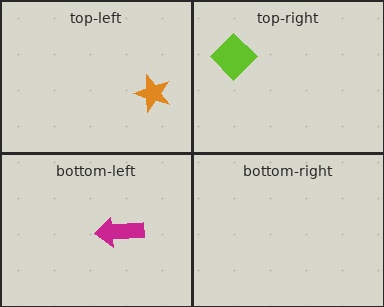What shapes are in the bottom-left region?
The magenta arrow.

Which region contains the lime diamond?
The top-right region.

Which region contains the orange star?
The top-left region.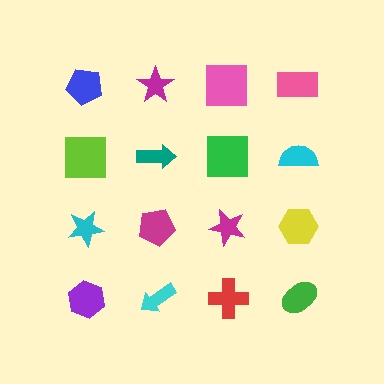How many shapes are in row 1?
4 shapes.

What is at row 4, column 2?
A cyan arrow.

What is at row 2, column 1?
A lime square.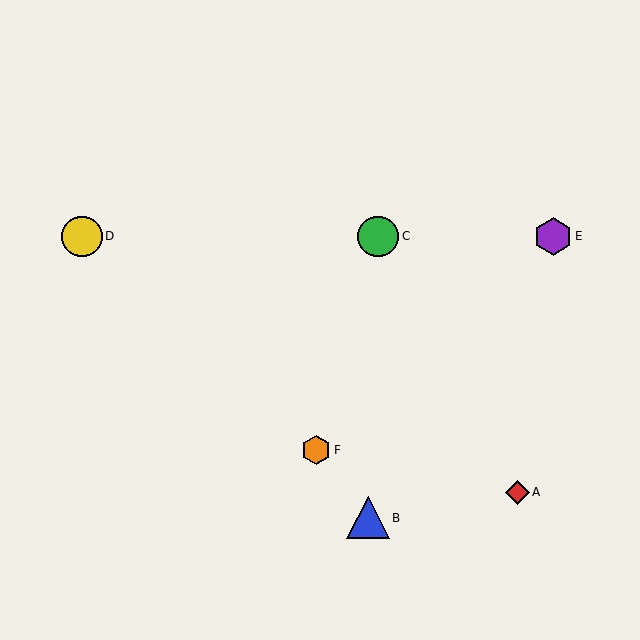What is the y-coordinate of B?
Object B is at y≈518.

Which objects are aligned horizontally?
Objects C, D, E are aligned horizontally.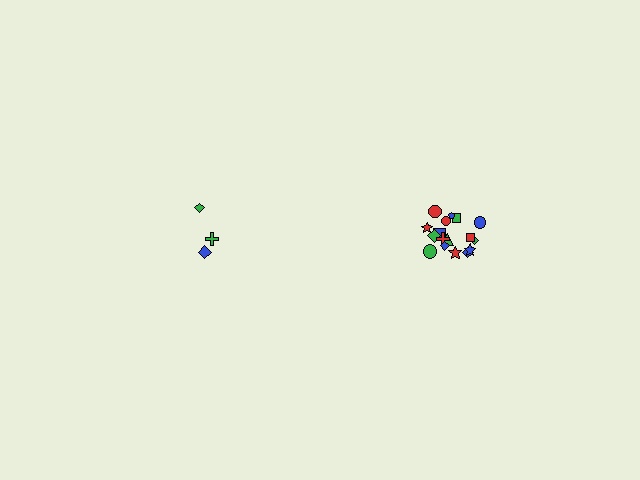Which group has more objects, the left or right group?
The right group.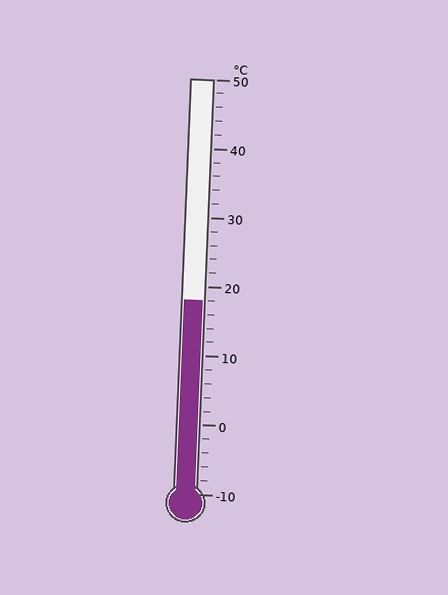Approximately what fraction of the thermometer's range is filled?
The thermometer is filled to approximately 45% of its range.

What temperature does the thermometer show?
The thermometer shows approximately 18°C.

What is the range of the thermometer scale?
The thermometer scale ranges from -10°C to 50°C.